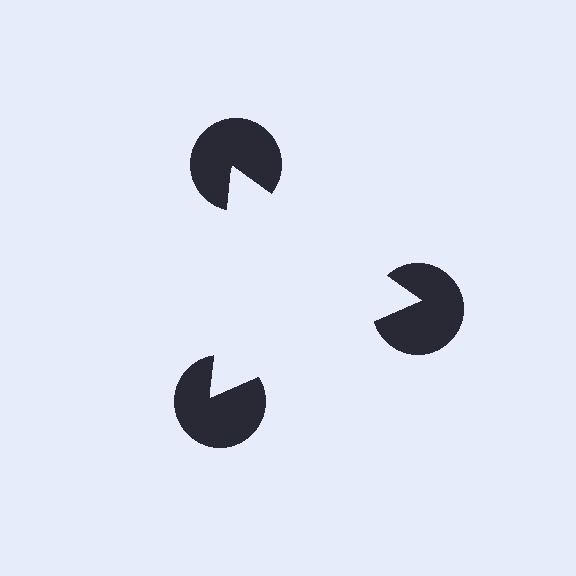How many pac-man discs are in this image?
There are 3 — one at each vertex of the illusory triangle.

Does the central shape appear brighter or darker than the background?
It typically appears slightly brighter than the background, even though no actual brightness change is drawn.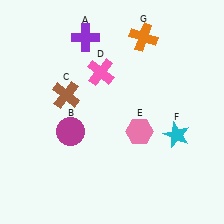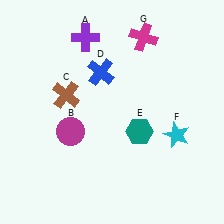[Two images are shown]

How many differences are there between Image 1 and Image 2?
There are 3 differences between the two images.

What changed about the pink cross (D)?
In Image 1, D is pink. In Image 2, it changed to blue.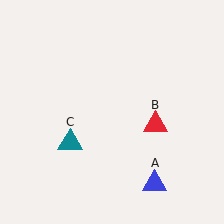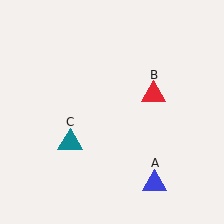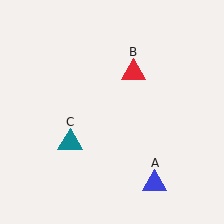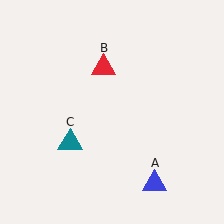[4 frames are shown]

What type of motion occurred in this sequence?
The red triangle (object B) rotated counterclockwise around the center of the scene.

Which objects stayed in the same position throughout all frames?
Blue triangle (object A) and teal triangle (object C) remained stationary.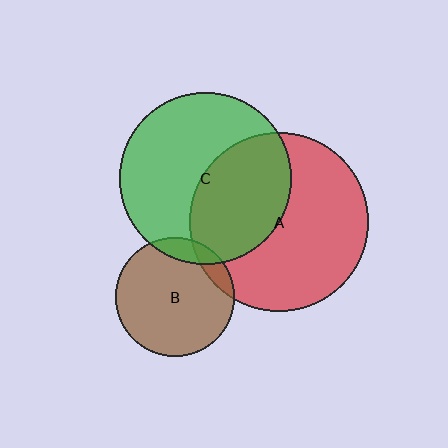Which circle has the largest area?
Circle A (red).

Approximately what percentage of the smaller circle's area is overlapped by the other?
Approximately 10%.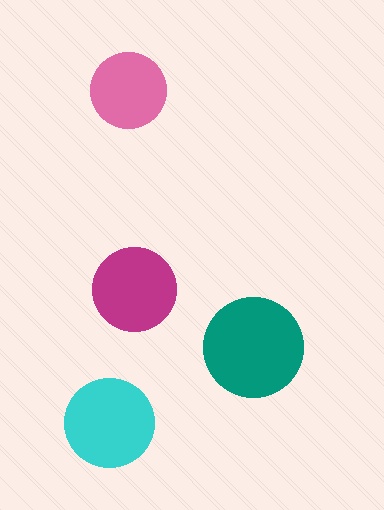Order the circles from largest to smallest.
the teal one, the cyan one, the magenta one, the pink one.